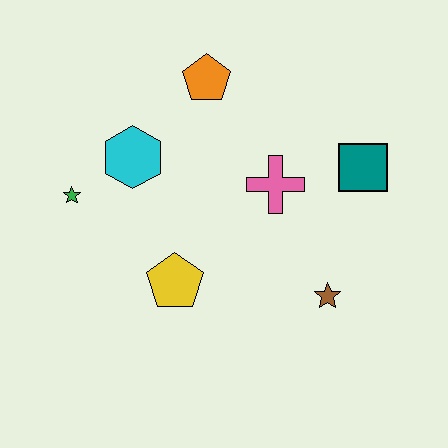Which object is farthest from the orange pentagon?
The brown star is farthest from the orange pentagon.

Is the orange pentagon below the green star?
No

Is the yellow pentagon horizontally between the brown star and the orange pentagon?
No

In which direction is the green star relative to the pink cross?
The green star is to the left of the pink cross.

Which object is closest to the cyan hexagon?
The green star is closest to the cyan hexagon.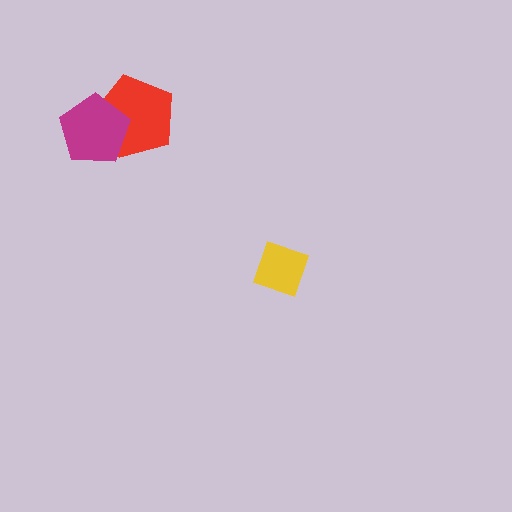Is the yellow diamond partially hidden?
No, no other shape covers it.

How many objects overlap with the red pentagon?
1 object overlaps with the red pentagon.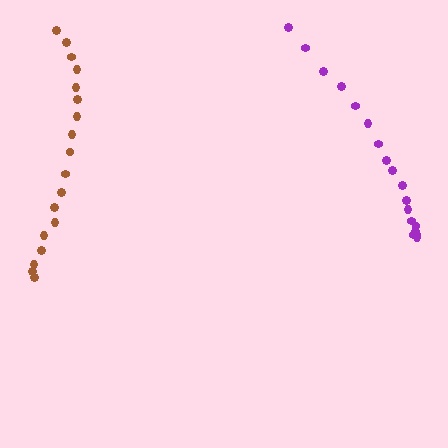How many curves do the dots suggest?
There are 2 distinct paths.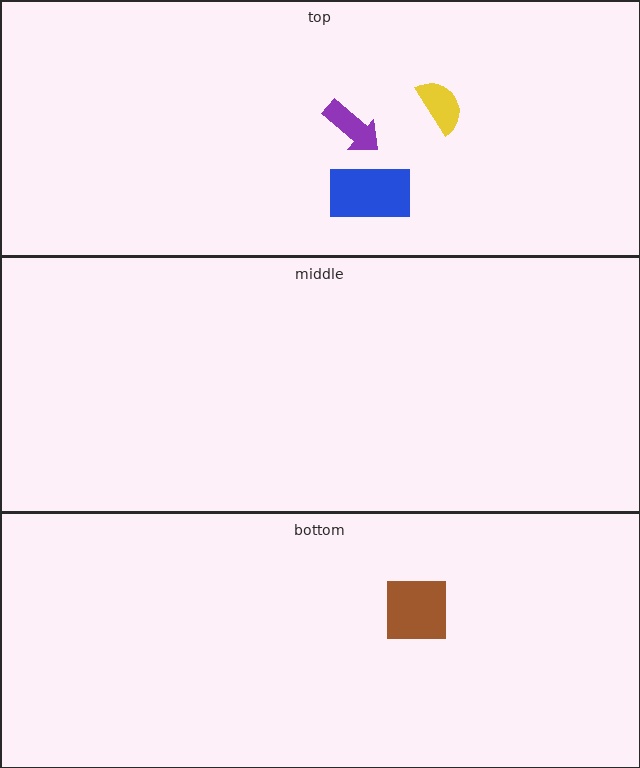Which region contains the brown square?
The bottom region.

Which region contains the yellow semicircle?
The top region.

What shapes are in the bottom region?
The brown square.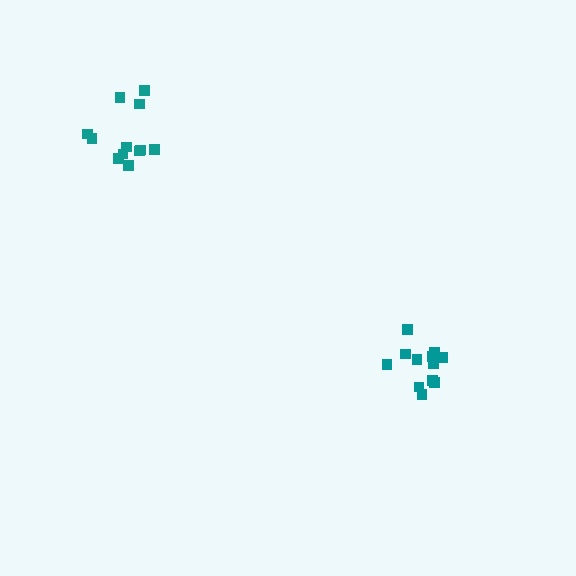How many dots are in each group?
Group 1: 12 dots, Group 2: 12 dots (24 total).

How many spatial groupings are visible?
There are 2 spatial groupings.